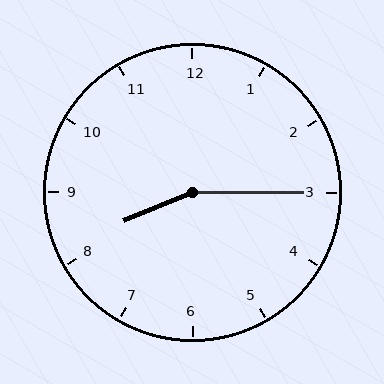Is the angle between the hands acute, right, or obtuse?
It is obtuse.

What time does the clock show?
8:15.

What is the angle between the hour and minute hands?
Approximately 158 degrees.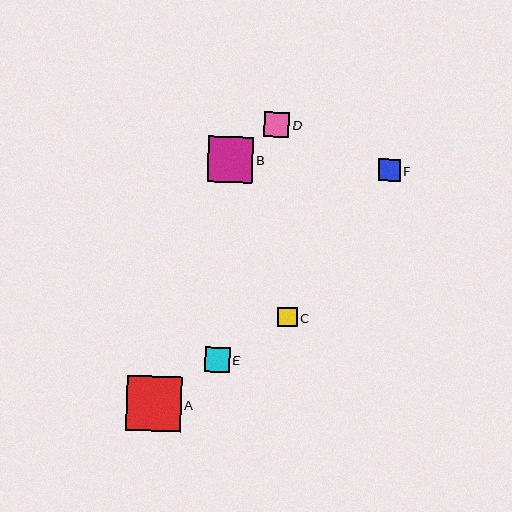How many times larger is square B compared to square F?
Square B is approximately 2.1 times the size of square F.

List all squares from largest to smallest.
From largest to smallest: A, B, D, E, F, C.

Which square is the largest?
Square A is the largest with a size of approximately 55 pixels.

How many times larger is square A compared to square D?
Square A is approximately 2.2 times the size of square D.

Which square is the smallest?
Square C is the smallest with a size of approximately 19 pixels.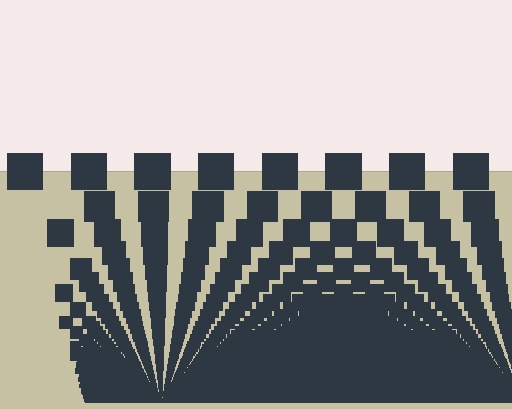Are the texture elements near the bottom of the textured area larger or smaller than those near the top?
Smaller. The gradient is inverted — elements near the bottom are smaller and denser.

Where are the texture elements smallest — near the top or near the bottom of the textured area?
Near the bottom.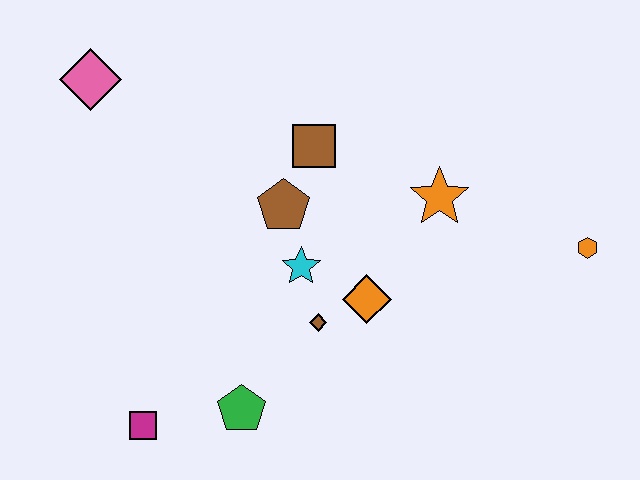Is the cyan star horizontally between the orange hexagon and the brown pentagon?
Yes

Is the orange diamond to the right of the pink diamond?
Yes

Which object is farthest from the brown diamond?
The pink diamond is farthest from the brown diamond.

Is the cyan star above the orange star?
No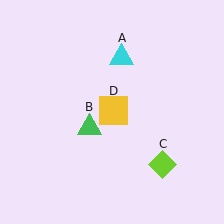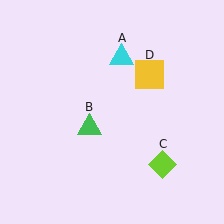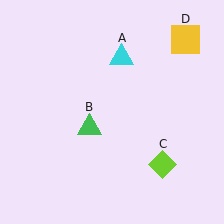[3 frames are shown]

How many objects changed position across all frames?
1 object changed position: yellow square (object D).